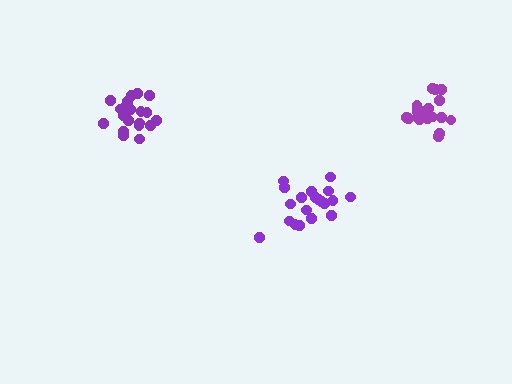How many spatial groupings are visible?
There are 3 spatial groupings.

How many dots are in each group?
Group 1: 20 dots, Group 2: 20 dots, Group 3: 19 dots (59 total).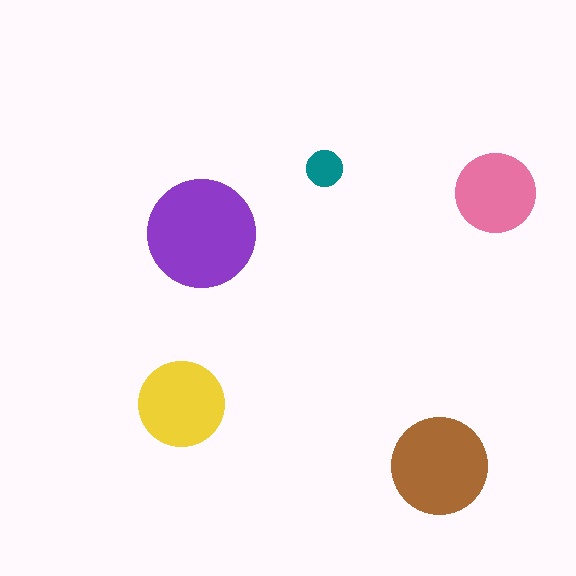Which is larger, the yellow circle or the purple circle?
The purple one.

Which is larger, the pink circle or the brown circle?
The brown one.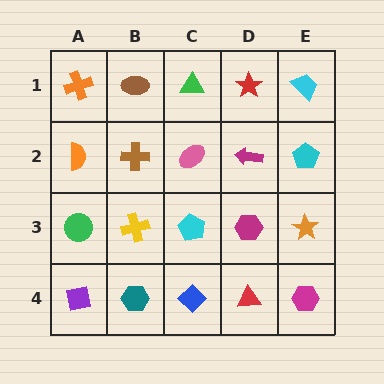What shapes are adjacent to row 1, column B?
A brown cross (row 2, column B), an orange cross (row 1, column A), a green triangle (row 1, column C).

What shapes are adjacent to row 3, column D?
A magenta arrow (row 2, column D), a red triangle (row 4, column D), a cyan pentagon (row 3, column C), an orange star (row 3, column E).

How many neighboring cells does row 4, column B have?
3.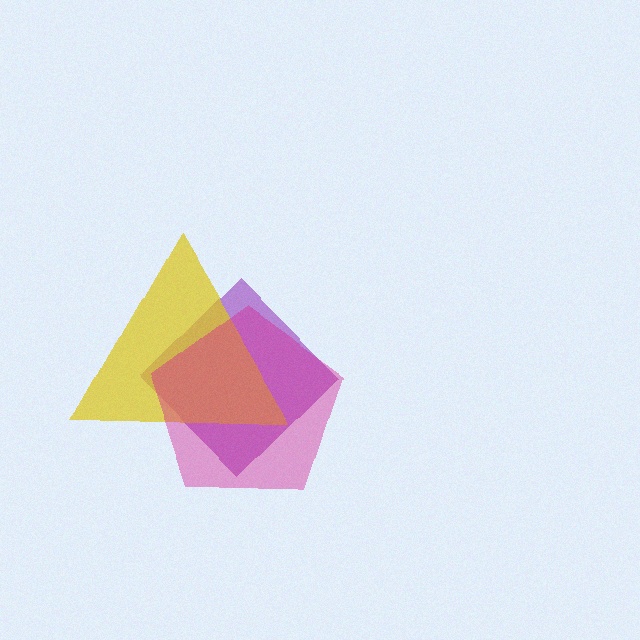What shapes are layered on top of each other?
The layered shapes are: a purple diamond, a yellow triangle, a magenta pentagon.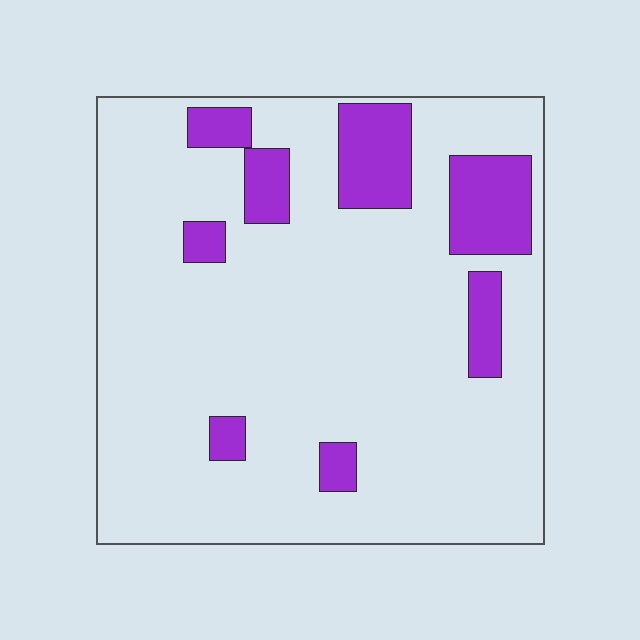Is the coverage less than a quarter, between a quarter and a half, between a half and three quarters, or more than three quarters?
Less than a quarter.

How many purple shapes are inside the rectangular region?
8.